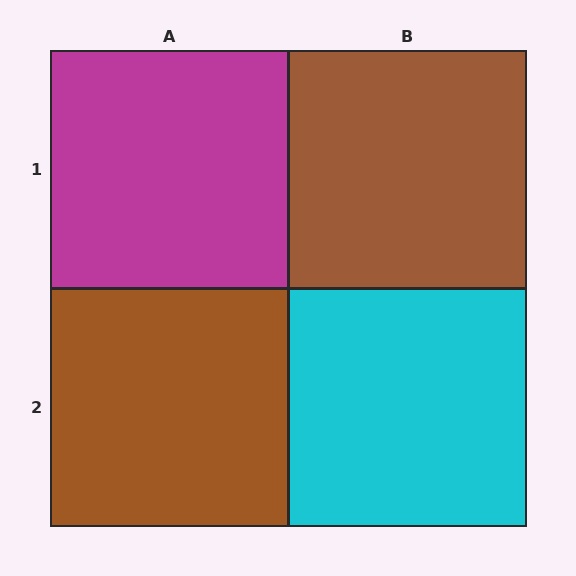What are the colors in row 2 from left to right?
Brown, cyan.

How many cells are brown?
2 cells are brown.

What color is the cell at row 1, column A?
Magenta.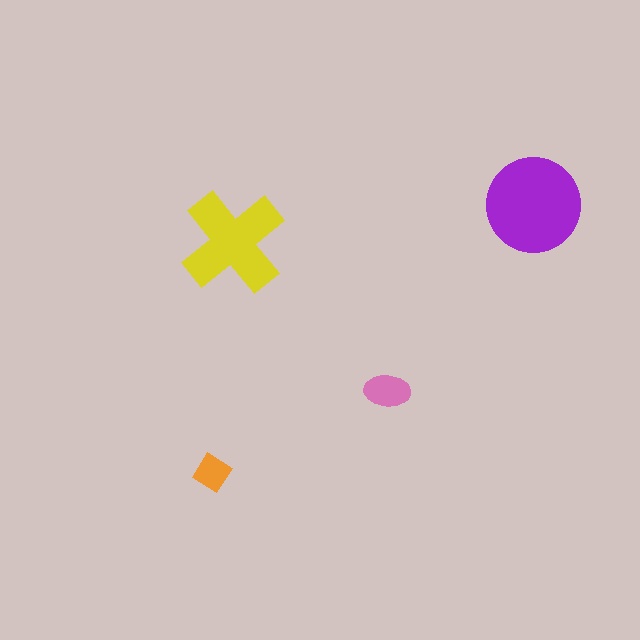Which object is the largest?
The purple circle.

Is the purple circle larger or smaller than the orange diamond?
Larger.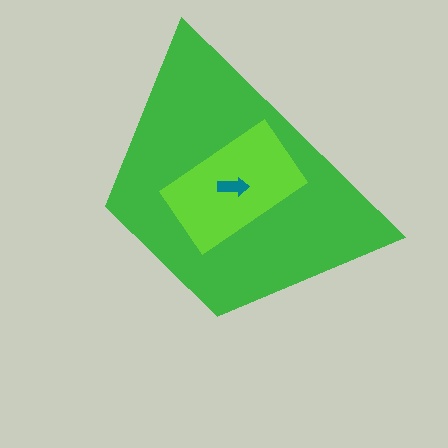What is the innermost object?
The teal arrow.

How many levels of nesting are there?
3.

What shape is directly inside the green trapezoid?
The lime rectangle.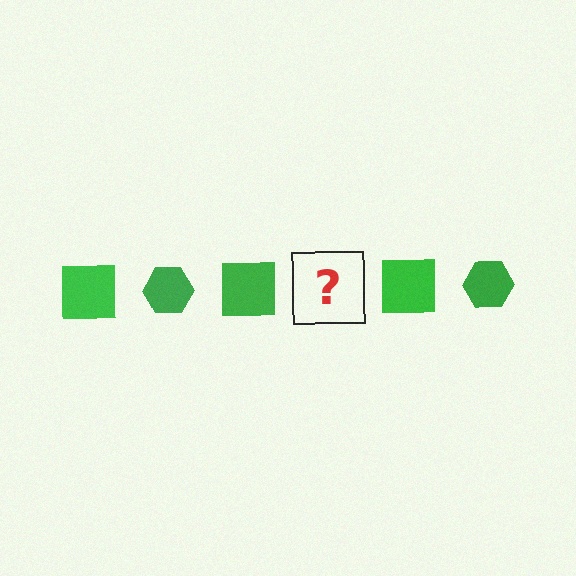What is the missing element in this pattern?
The missing element is a green hexagon.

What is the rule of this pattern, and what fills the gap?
The rule is that the pattern cycles through square, hexagon shapes in green. The gap should be filled with a green hexagon.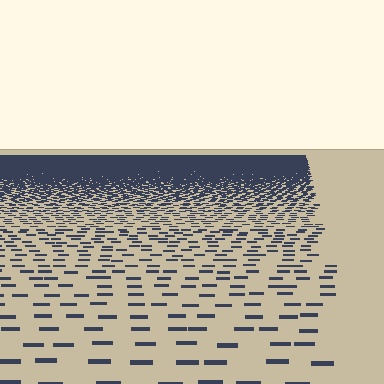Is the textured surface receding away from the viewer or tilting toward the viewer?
The surface is receding away from the viewer. Texture elements get smaller and denser toward the top.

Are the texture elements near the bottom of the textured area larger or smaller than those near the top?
Larger. Near the bottom, elements are closer to the viewer and appear at a bigger on-screen size.